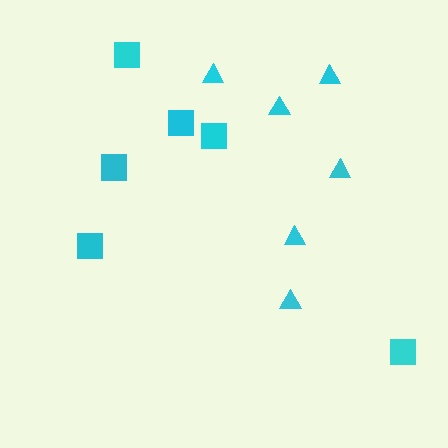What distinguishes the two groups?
There are 2 groups: one group of squares (6) and one group of triangles (6).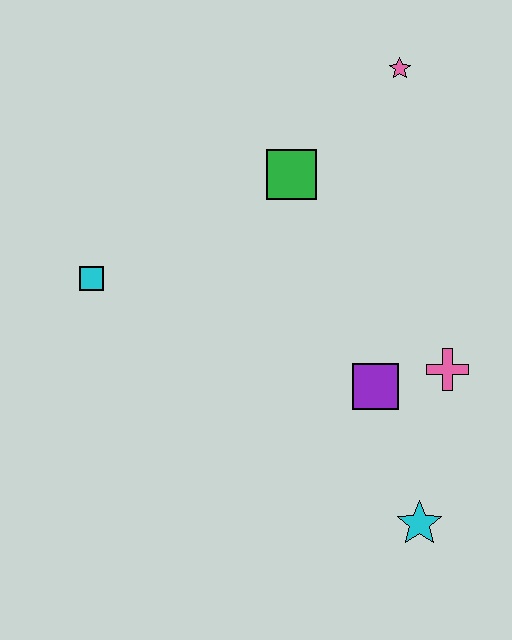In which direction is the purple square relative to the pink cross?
The purple square is to the left of the pink cross.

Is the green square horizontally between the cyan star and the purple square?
No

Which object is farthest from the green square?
The cyan star is farthest from the green square.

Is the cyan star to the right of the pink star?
Yes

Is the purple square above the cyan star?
Yes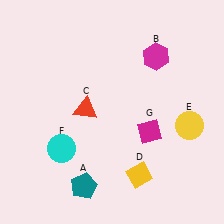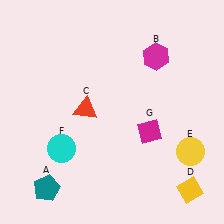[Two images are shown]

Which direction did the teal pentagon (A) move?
The teal pentagon (A) moved left.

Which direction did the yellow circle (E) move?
The yellow circle (E) moved down.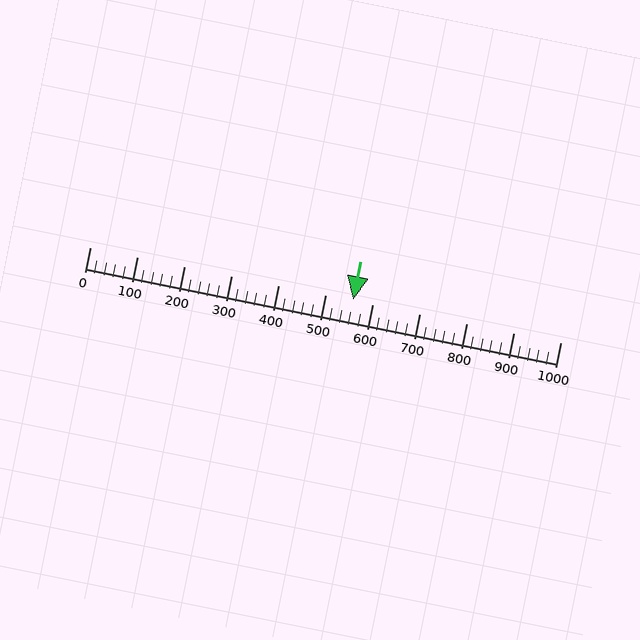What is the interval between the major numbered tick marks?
The major tick marks are spaced 100 units apart.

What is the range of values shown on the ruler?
The ruler shows values from 0 to 1000.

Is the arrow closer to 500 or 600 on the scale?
The arrow is closer to 600.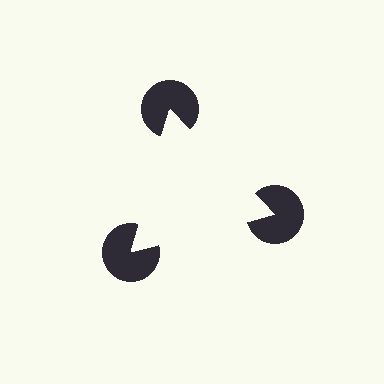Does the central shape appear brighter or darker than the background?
It typically appears slightly brighter than the background, even though no actual brightness change is drawn.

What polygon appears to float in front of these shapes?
An illusory triangle — its edges are inferred from the aligned wedge cuts in the pac-man discs, not physically drawn.